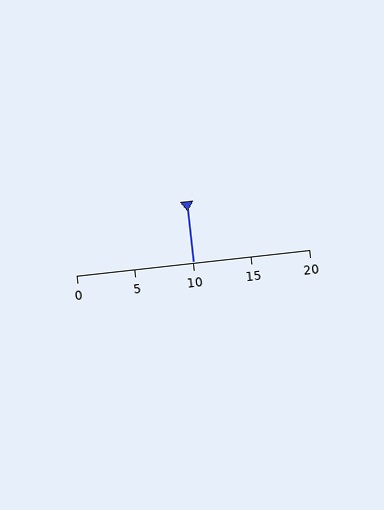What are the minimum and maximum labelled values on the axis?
The axis runs from 0 to 20.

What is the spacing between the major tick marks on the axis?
The major ticks are spaced 5 apart.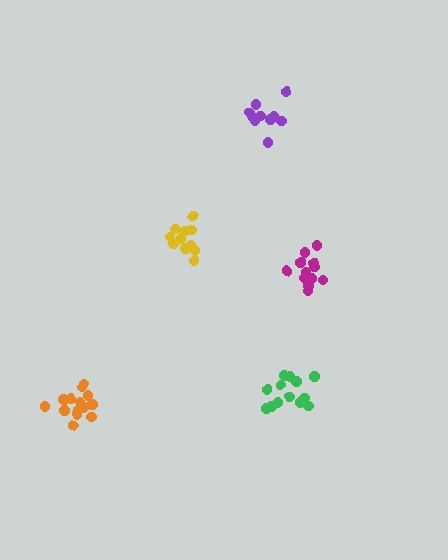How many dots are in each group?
Group 1: 13 dots, Group 2: 11 dots, Group 3: 10 dots, Group 4: 13 dots, Group 5: 16 dots (63 total).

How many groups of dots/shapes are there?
There are 5 groups.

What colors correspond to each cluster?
The clusters are colored: green, yellow, purple, magenta, orange.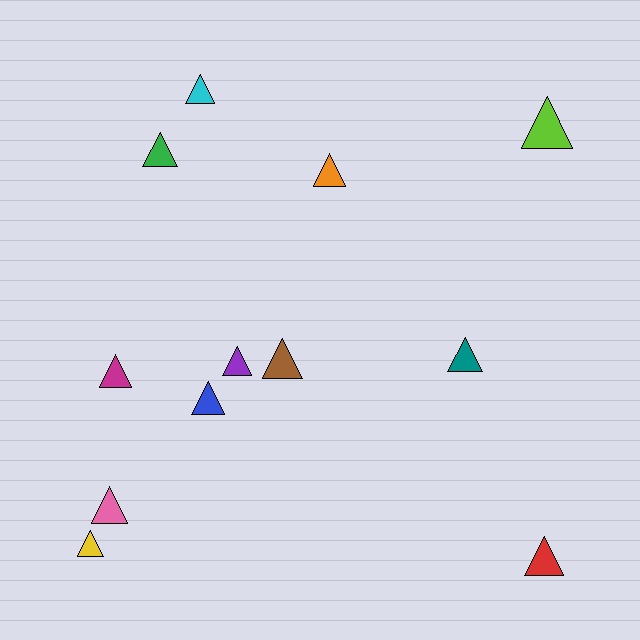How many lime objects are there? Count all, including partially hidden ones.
There is 1 lime object.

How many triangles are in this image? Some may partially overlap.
There are 12 triangles.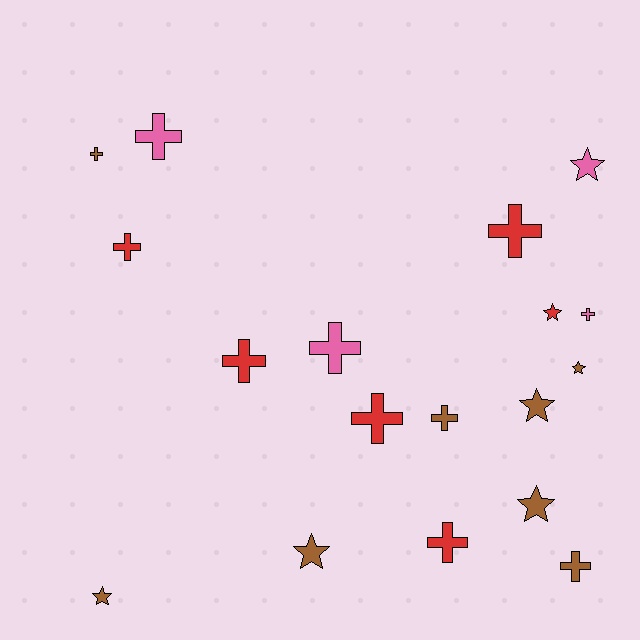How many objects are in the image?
There are 18 objects.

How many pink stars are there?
There is 1 pink star.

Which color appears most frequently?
Brown, with 8 objects.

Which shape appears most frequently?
Cross, with 11 objects.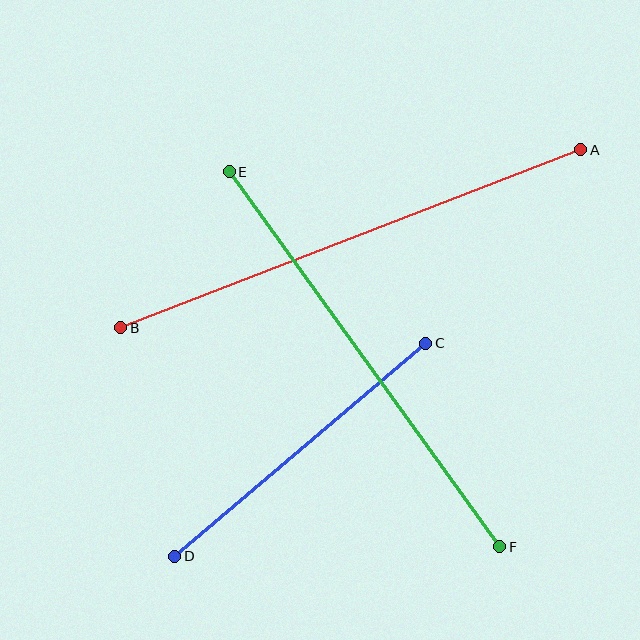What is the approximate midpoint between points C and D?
The midpoint is at approximately (300, 450) pixels.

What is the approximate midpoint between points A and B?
The midpoint is at approximately (351, 239) pixels.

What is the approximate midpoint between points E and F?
The midpoint is at approximately (364, 359) pixels.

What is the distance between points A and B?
The distance is approximately 493 pixels.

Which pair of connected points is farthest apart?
Points A and B are farthest apart.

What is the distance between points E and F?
The distance is approximately 462 pixels.